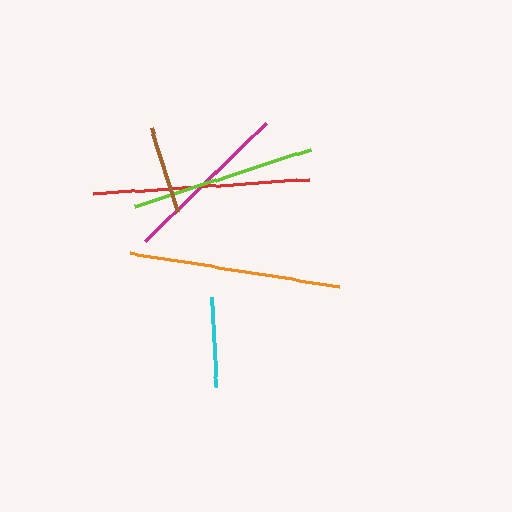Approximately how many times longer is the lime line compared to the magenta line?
The lime line is approximately 1.1 times the length of the magenta line.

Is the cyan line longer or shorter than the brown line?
The cyan line is longer than the brown line.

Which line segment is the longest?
The red line is the longest at approximately 217 pixels.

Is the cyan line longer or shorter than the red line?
The red line is longer than the cyan line.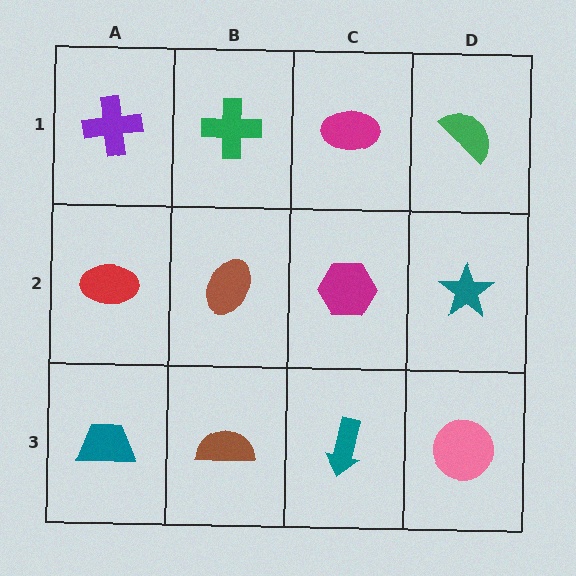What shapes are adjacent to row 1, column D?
A teal star (row 2, column D), a magenta ellipse (row 1, column C).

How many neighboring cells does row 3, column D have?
2.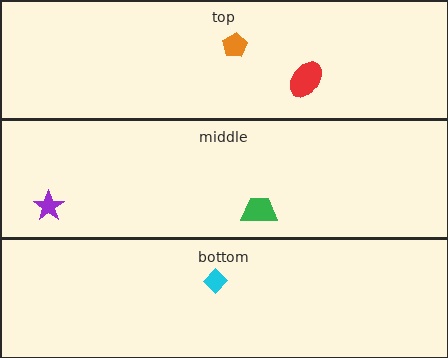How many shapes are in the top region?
2.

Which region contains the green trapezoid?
The middle region.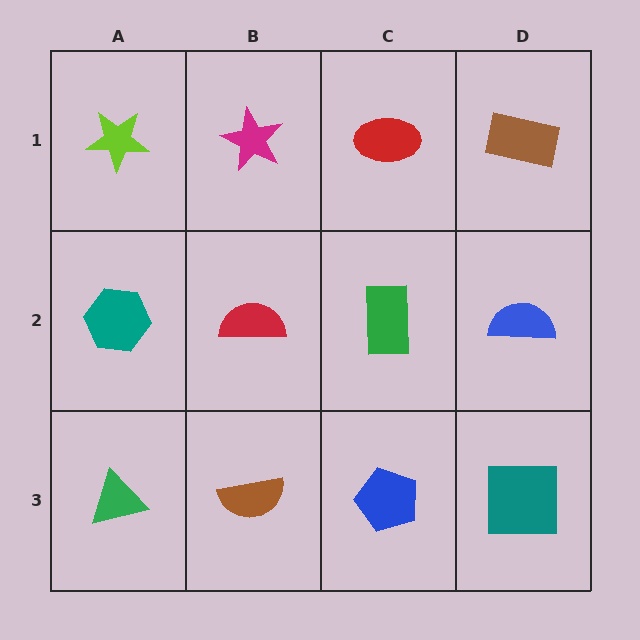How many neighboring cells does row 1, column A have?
2.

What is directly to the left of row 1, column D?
A red ellipse.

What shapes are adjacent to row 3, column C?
A green rectangle (row 2, column C), a brown semicircle (row 3, column B), a teal square (row 3, column D).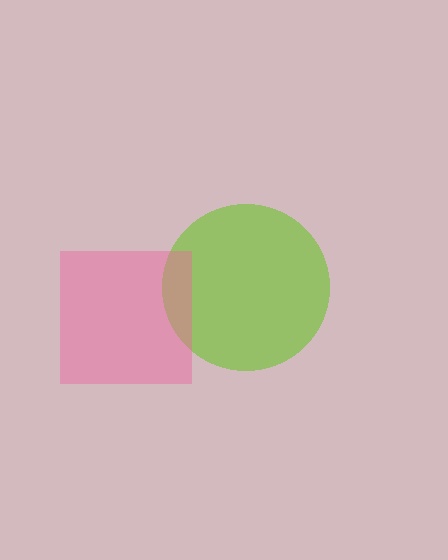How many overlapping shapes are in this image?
There are 2 overlapping shapes in the image.